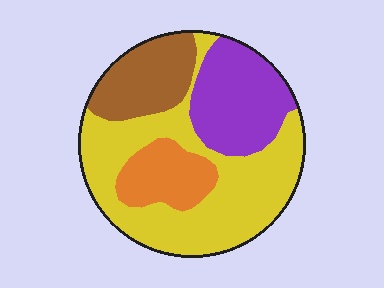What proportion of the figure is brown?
Brown takes up about one sixth (1/6) of the figure.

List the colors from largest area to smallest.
From largest to smallest: yellow, purple, brown, orange.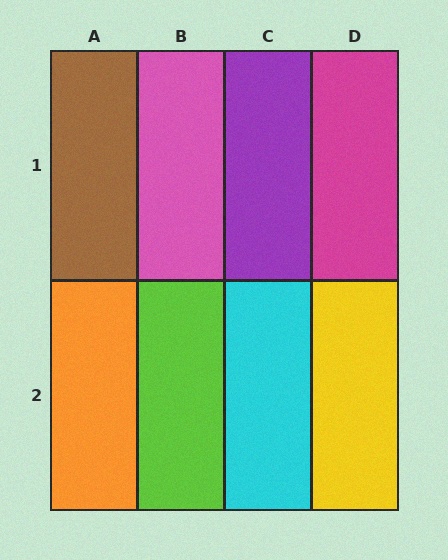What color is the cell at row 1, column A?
Brown.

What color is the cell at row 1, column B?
Pink.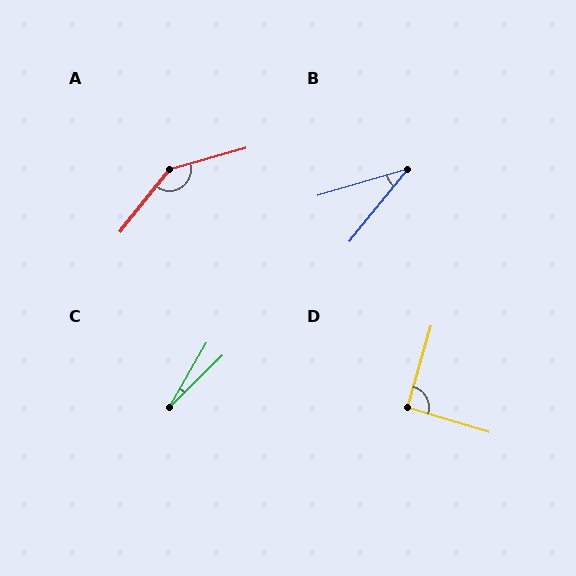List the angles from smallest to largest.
C (16°), B (35°), D (91°), A (144°).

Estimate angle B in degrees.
Approximately 35 degrees.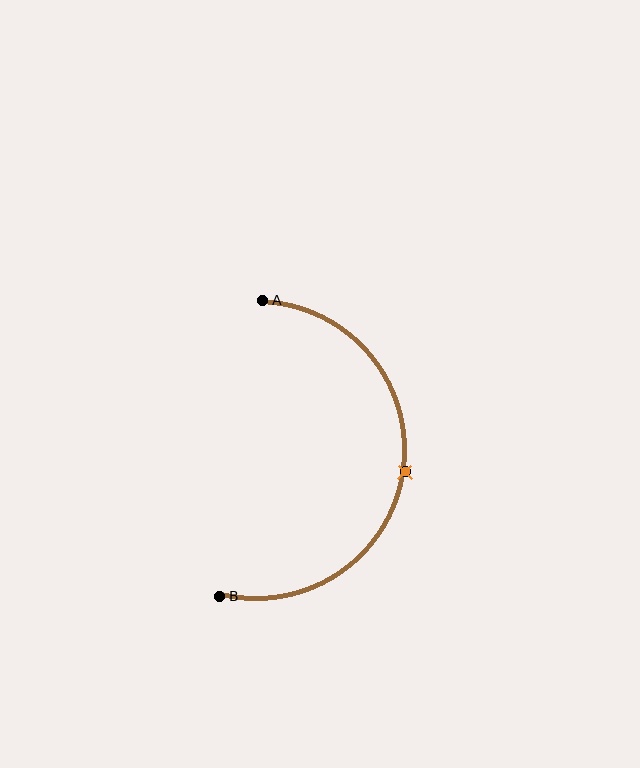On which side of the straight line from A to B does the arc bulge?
The arc bulges to the right of the straight line connecting A and B.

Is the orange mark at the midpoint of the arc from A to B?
Yes. The orange mark lies on the arc at equal arc-length from both A and B — it is the arc midpoint.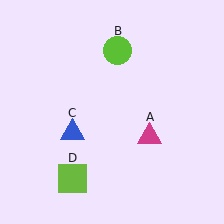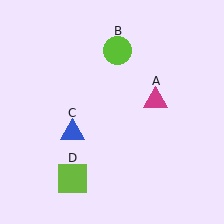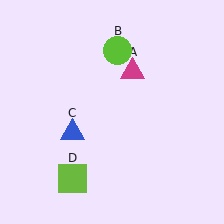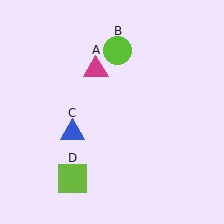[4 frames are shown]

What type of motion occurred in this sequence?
The magenta triangle (object A) rotated counterclockwise around the center of the scene.